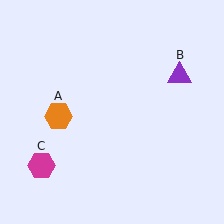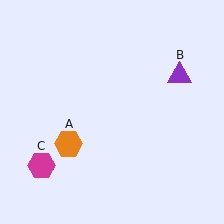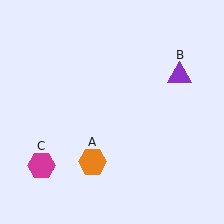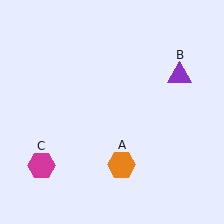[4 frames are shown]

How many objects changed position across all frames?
1 object changed position: orange hexagon (object A).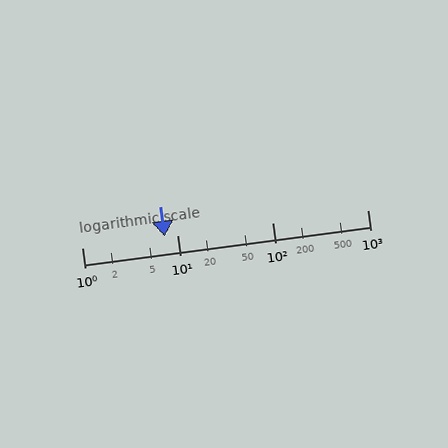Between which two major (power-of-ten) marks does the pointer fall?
The pointer is between 1 and 10.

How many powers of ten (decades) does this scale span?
The scale spans 3 decades, from 1 to 1000.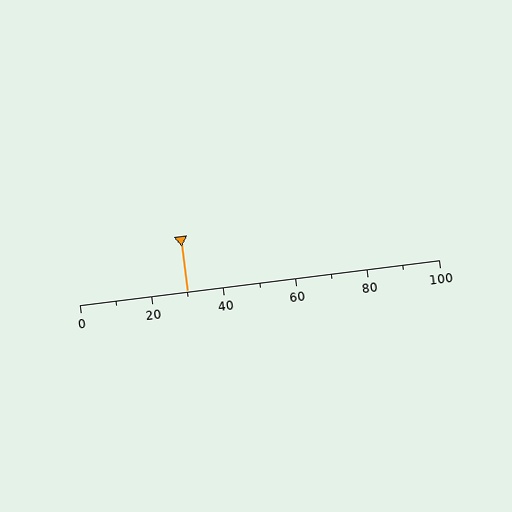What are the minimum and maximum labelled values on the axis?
The axis runs from 0 to 100.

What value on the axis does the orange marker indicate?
The marker indicates approximately 30.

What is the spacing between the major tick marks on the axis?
The major ticks are spaced 20 apart.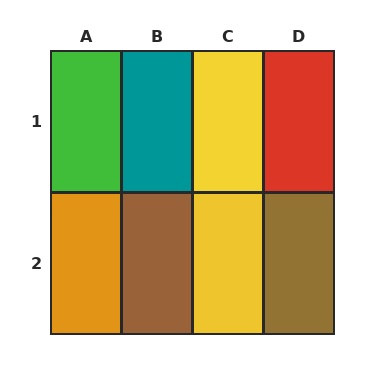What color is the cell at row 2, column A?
Orange.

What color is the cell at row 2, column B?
Brown.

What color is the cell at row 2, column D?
Brown.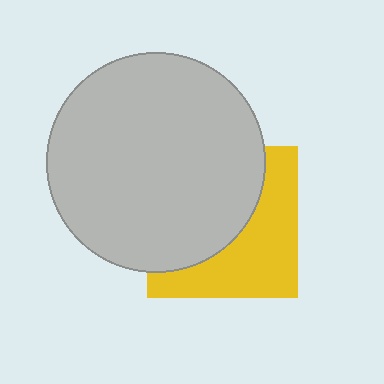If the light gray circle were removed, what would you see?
You would see the complete yellow square.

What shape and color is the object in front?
The object in front is a light gray circle.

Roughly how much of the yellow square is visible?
About half of it is visible (roughly 45%).